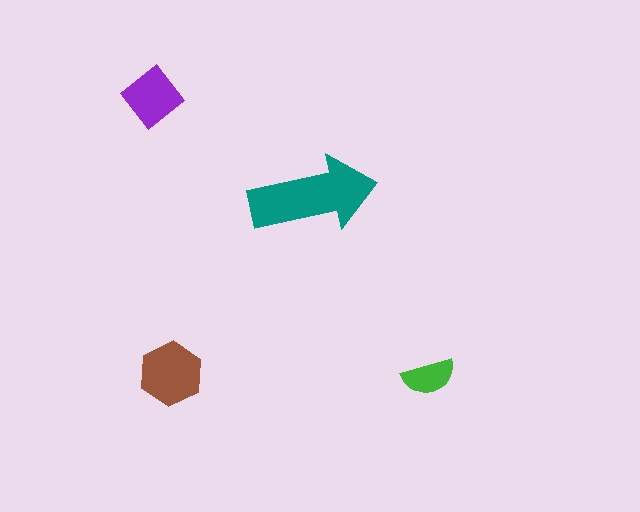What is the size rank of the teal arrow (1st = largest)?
1st.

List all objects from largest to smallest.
The teal arrow, the brown hexagon, the purple diamond, the green semicircle.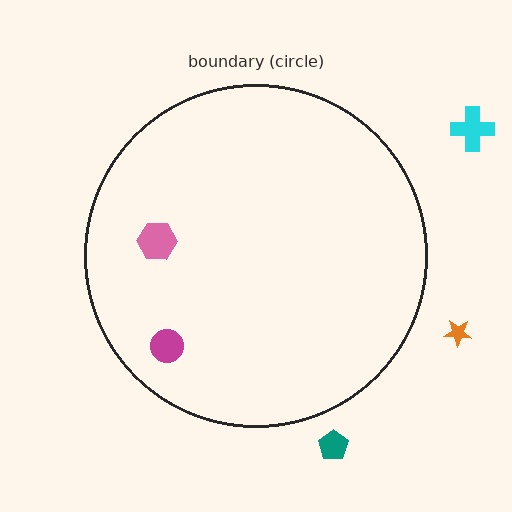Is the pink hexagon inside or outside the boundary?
Inside.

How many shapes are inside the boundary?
2 inside, 3 outside.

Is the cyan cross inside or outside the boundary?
Outside.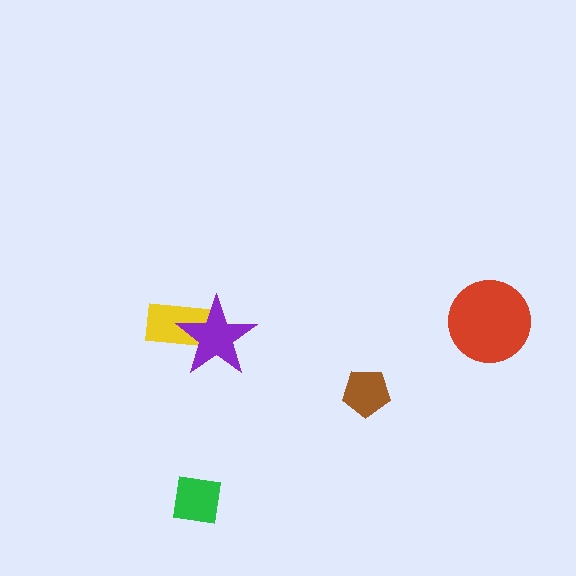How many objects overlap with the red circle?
0 objects overlap with the red circle.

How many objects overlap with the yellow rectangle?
1 object overlaps with the yellow rectangle.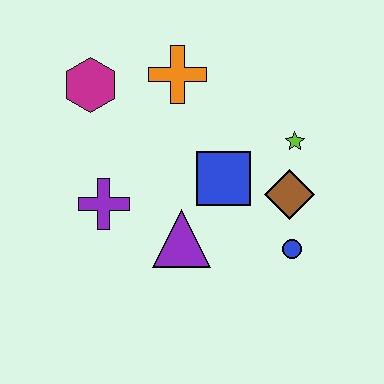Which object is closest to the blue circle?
The brown diamond is closest to the blue circle.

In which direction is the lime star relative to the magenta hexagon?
The lime star is to the right of the magenta hexagon.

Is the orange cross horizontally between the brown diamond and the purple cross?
Yes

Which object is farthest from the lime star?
The magenta hexagon is farthest from the lime star.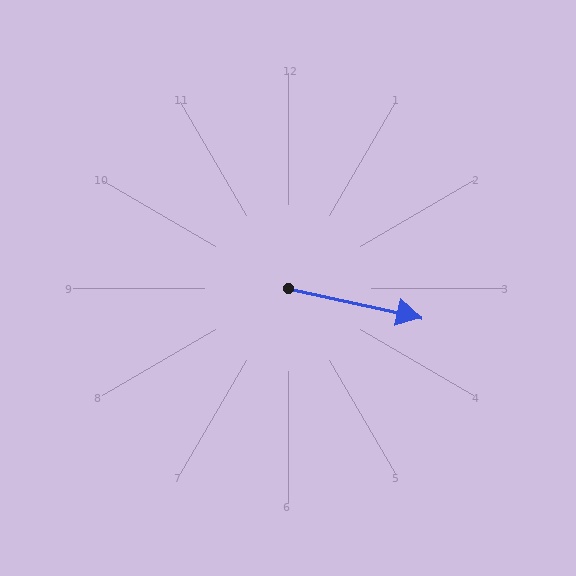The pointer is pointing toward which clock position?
Roughly 3 o'clock.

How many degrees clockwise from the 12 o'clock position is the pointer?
Approximately 102 degrees.